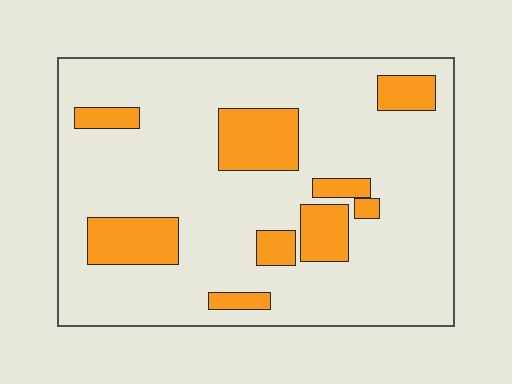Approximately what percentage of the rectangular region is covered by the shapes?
Approximately 20%.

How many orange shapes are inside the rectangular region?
9.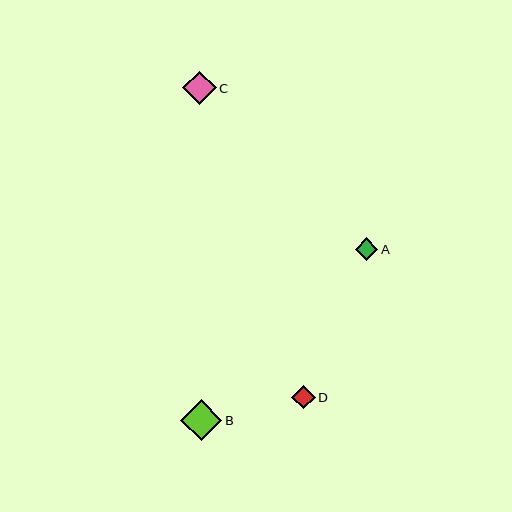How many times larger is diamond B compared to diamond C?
Diamond B is approximately 1.2 times the size of diamond C.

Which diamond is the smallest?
Diamond A is the smallest with a size of approximately 23 pixels.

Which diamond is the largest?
Diamond B is the largest with a size of approximately 41 pixels.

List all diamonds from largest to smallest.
From largest to smallest: B, C, D, A.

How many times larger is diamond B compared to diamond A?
Diamond B is approximately 1.8 times the size of diamond A.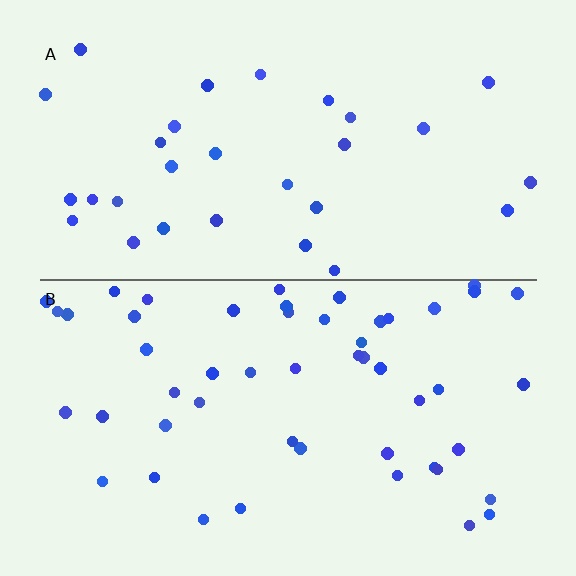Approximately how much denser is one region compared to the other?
Approximately 1.7× — region B over region A.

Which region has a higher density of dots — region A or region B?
B (the bottom).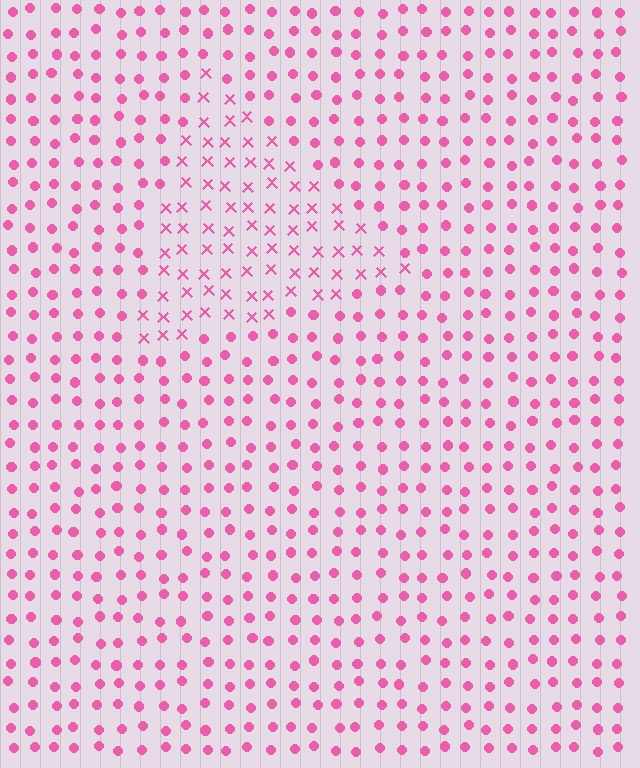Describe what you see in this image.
The image is filled with small pink elements arranged in a uniform grid. A triangle-shaped region contains X marks, while the surrounding area contains circles. The boundary is defined purely by the change in element shape.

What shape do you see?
I see a triangle.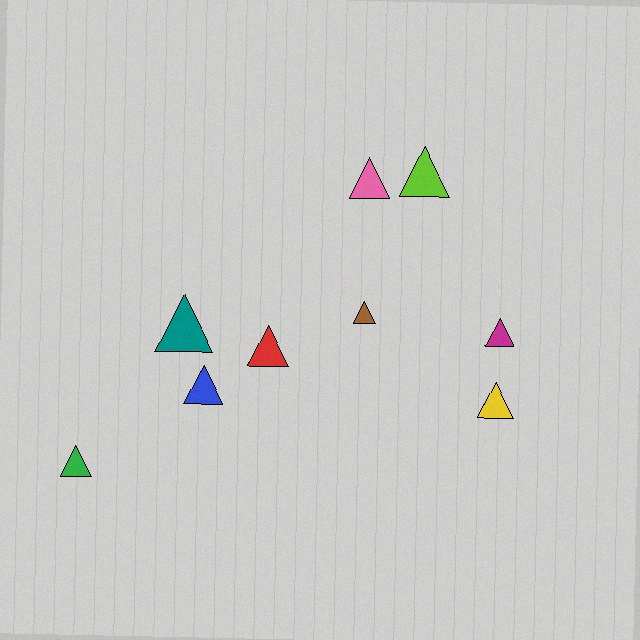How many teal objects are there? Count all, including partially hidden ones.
There is 1 teal object.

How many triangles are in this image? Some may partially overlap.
There are 9 triangles.